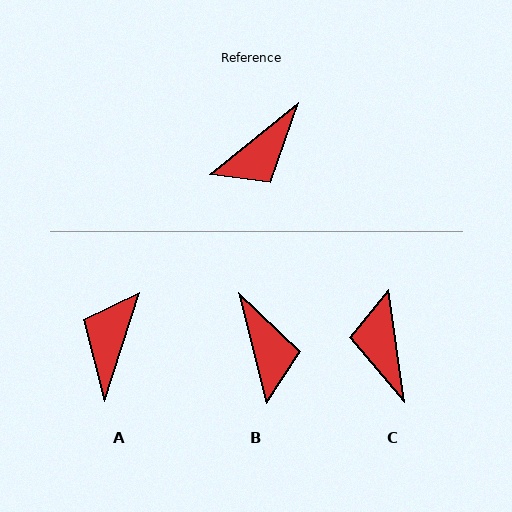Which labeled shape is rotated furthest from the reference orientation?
A, about 146 degrees away.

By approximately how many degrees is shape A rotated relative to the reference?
Approximately 146 degrees clockwise.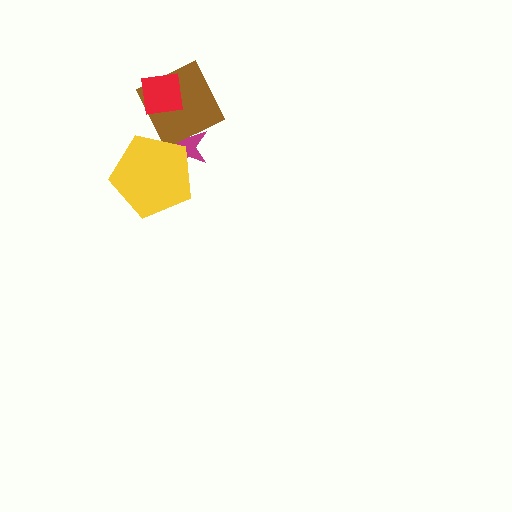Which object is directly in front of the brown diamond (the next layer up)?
The red square is directly in front of the brown diamond.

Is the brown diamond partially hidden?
Yes, it is partially covered by another shape.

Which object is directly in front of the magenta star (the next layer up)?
The brown diamond is directly in front of the magenta star.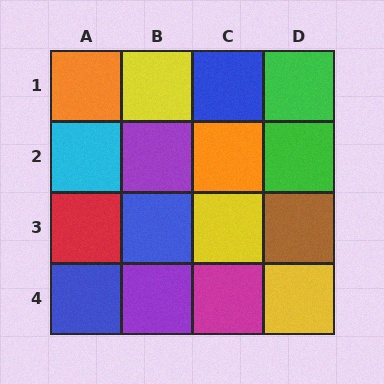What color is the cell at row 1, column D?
Green.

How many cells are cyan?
1 cell is cyan.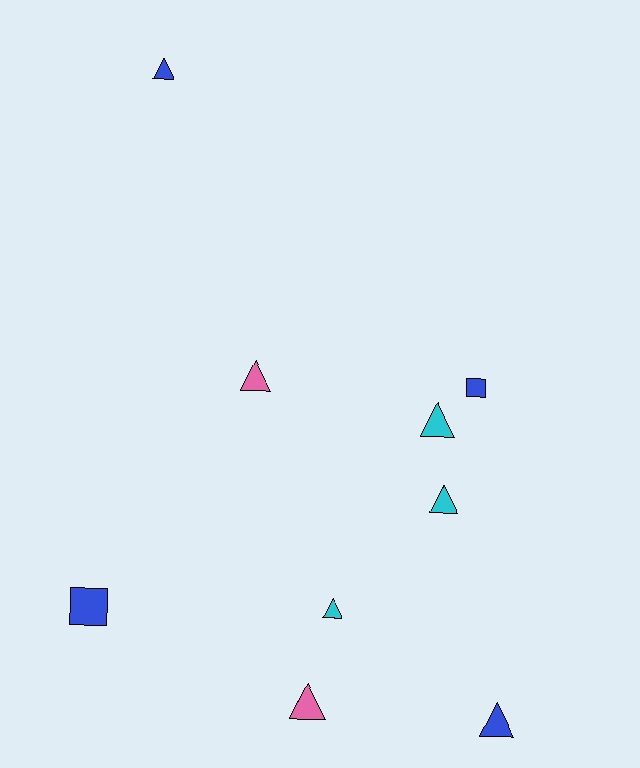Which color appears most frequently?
Blue, with 4 objects.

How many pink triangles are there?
There are 2 pink triangles.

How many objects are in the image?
There are 9 objects.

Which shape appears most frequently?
Triangle, with 7 objects.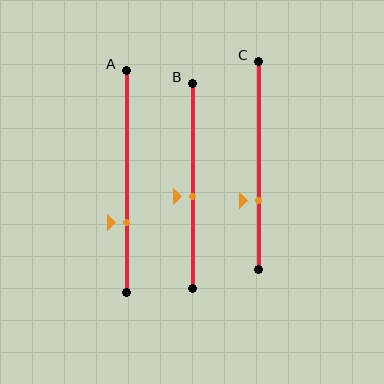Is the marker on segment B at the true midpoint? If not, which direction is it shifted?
No, the marker on segment B is shifted downward by about 5% of the segment length.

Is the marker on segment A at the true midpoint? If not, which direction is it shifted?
No, the marker on segment A is shifted downward by about 19% of the segment length.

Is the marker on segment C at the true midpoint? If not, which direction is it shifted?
No, the marker on segment C is shifted downward by about 17% of the segment length.